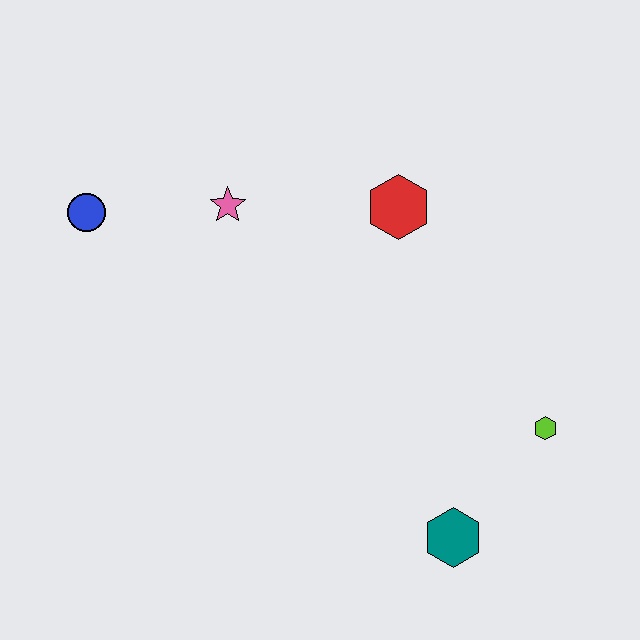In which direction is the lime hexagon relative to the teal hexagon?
The lime hexagon is above the teal hexagon.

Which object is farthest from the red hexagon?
The teal hexagon is farthest from the red hexagon.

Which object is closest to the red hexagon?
The pink star is closest to the red hexagon.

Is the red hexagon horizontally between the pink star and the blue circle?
No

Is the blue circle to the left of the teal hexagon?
Yes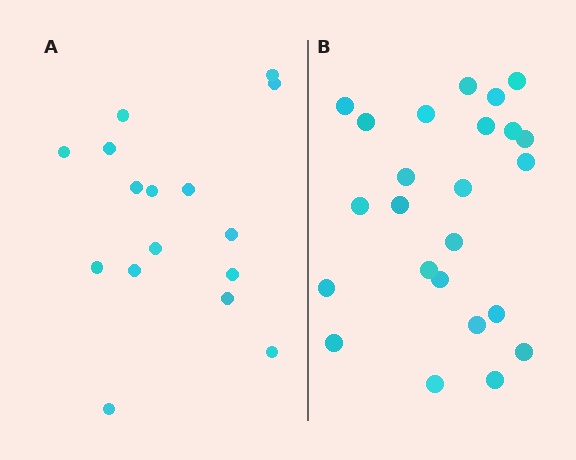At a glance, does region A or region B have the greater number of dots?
Region B (the right region) has more dots.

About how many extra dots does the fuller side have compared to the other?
Region B has roughly 8 or so more dots than region A.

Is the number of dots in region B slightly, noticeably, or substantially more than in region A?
Region B has substantially more. The ratio is roughly 1.5 to 1.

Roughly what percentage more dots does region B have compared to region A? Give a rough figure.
About 50% more.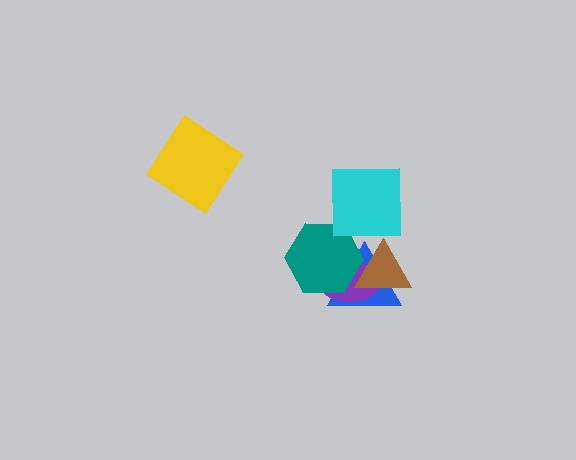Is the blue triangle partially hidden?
Yes, it is partially covered by another shape.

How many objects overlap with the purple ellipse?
3 objects overlap with the purple ellipse.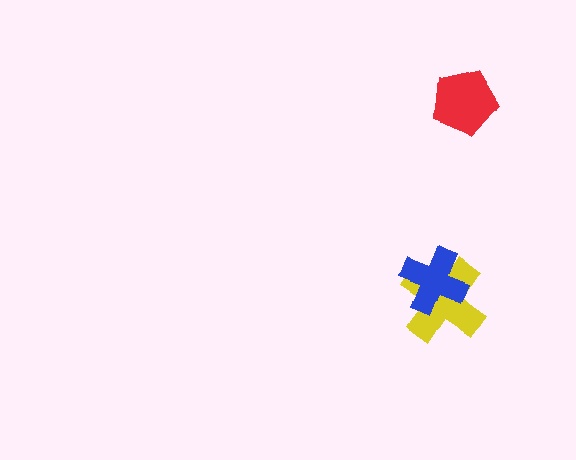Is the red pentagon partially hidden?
No, no other shape covers it.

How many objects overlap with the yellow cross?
1 object overlaps with the yellow cross.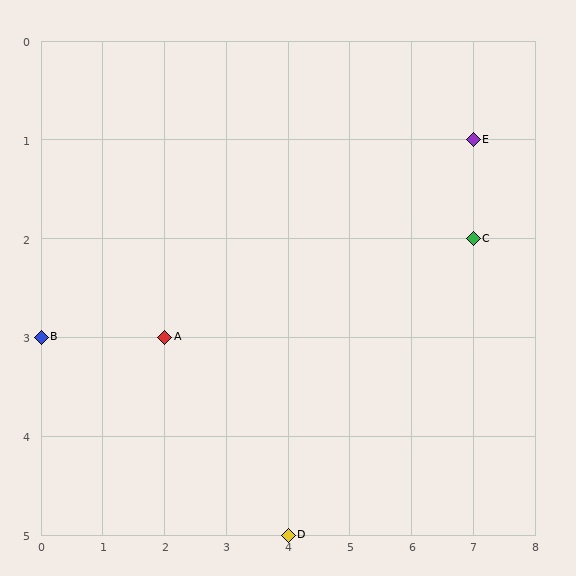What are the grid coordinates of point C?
Point C is at grid coordinates (7, 2).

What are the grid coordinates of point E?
Point E is at grid coordinates (7, 1).